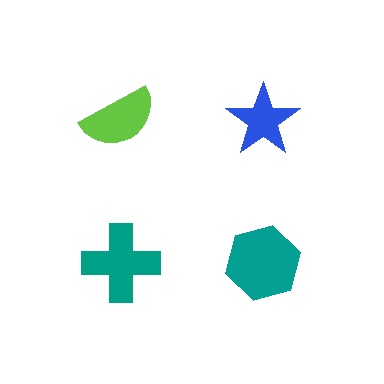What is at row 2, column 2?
A teal hexagon.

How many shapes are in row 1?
2 shapes.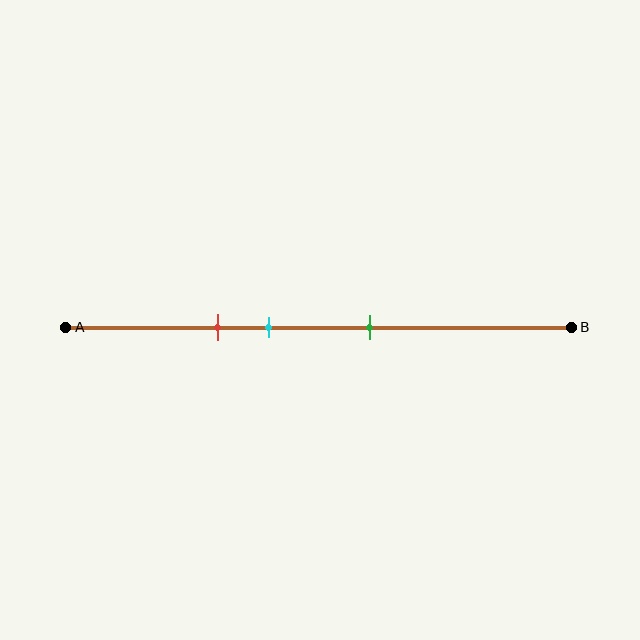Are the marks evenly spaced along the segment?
Yes, the marks are approximately evenly spaced.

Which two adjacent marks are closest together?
The red and cyan marks are the closest adjacent pair.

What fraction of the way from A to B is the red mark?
The red mark is approximately 30% (0.3) of the way from A to B.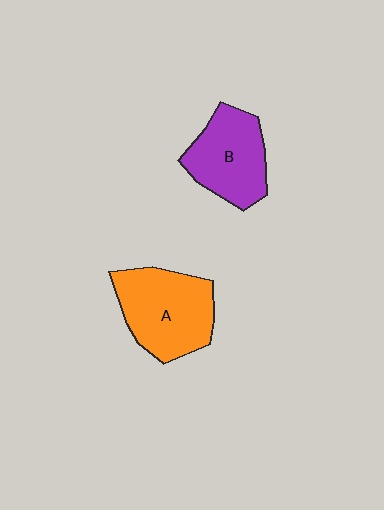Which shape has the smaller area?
Shape B (purple).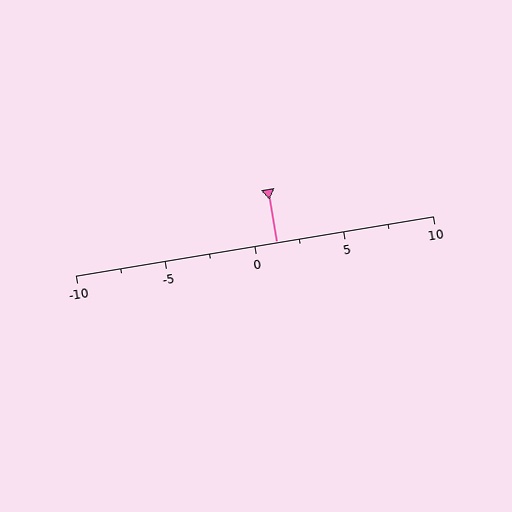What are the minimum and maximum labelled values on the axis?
The axis runs from -10 to 10.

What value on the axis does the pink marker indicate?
The marker indicates approximately 1.2.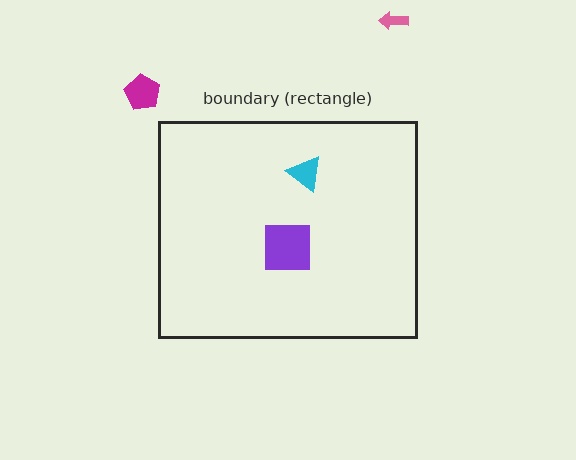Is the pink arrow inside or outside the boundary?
Outside.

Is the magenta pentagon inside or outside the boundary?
Outside.